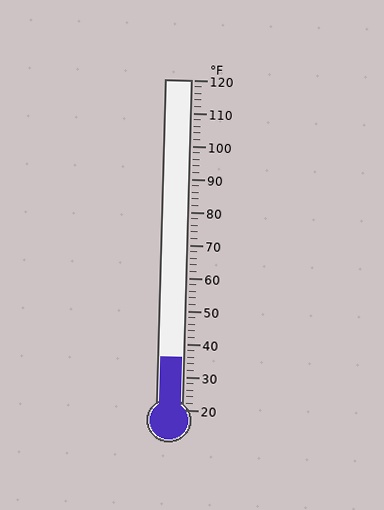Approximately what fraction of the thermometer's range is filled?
The thermometer is filled to approximately 15% of its range.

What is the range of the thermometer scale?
The thermometer scale ranges from 20°F to 120°F.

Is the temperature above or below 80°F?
The temperature is below 80°F.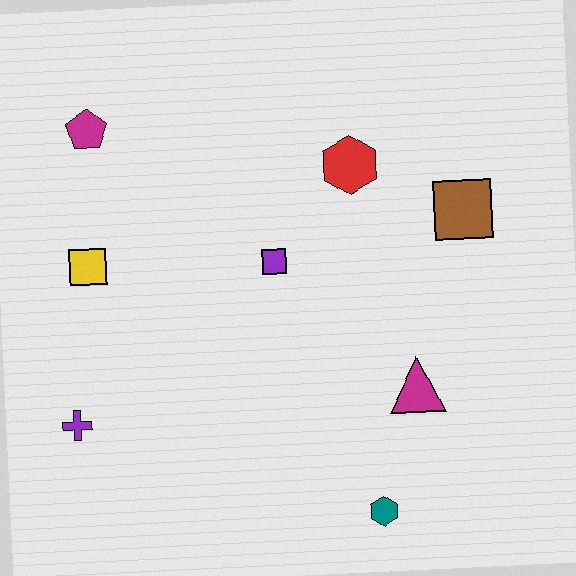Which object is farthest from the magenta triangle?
The magenta pentagon is farthest from the magenta triangle.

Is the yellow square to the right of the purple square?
No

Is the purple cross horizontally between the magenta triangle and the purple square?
No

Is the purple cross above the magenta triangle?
No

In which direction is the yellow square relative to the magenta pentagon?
The yellow square is below the magenta pentagon.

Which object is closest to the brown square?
The red hexagon is closest to the brown square.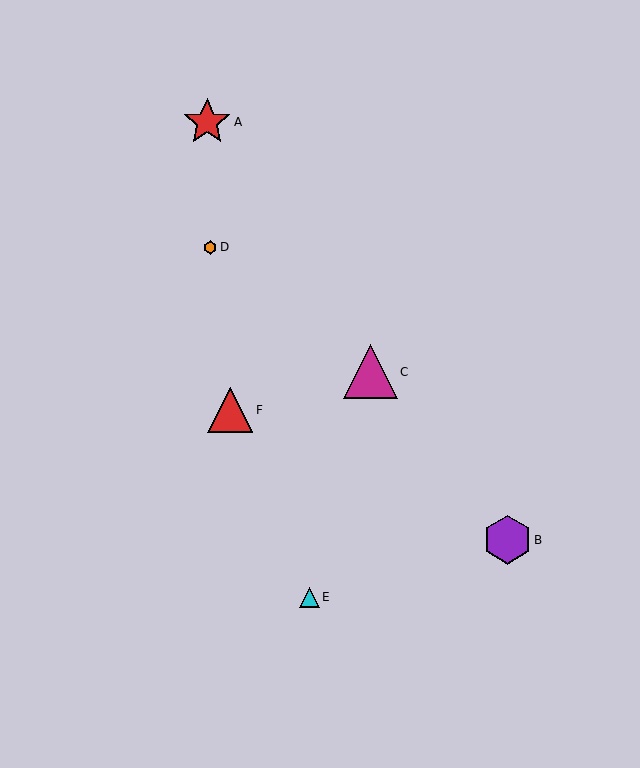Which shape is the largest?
The magenta triangle (labeled C) is the largest.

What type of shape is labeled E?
Shape E is a cyan triangle.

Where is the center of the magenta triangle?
The center of the magenta triangle is at (370, 372).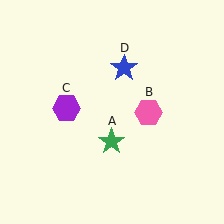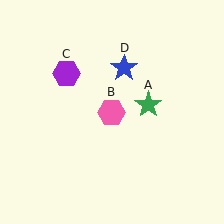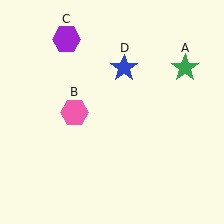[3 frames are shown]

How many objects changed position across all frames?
3 objects changed position: green star (object A), pink hexagon (object B), purple hexagon (object C).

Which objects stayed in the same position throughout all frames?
Blue star (object D) remained stationary.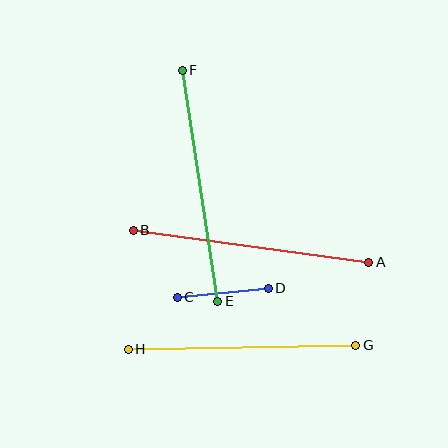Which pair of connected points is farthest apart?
Points A and B are farthest apart.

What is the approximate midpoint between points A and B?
The midpoint is at approximately (251, 246) pixels.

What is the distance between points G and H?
The distance is approximately 228 pixels.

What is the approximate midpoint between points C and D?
The midpoint is at approximately (223, 293) pixels.